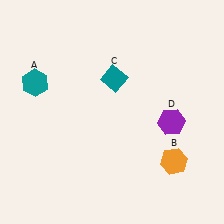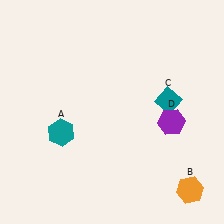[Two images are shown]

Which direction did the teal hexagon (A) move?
The teal hexagon (A) moved down.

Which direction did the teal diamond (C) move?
The teal diamond (C) moved right.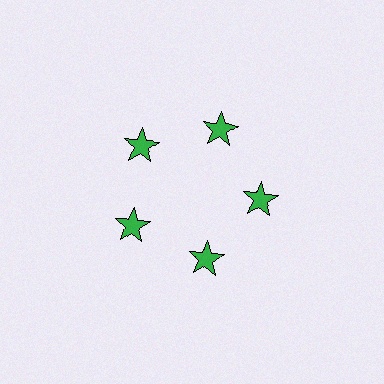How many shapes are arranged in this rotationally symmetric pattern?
There are 5 shapes, arranged in 5 groups of 1.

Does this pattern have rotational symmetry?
Yes, this pattern has 5-fold rotational symmetry. It looks the same after rotating 72 degrees around the center.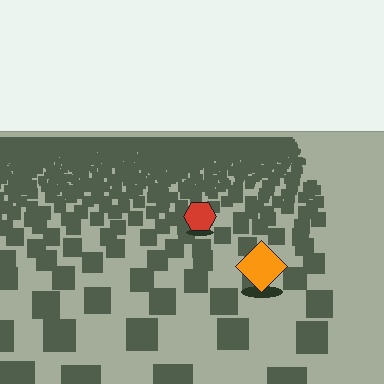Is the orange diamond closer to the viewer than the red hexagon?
Yes. The orange diamond is closer — you can tell from the texture gradient: the ground texture is coarser near it.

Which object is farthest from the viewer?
The red hexagon is farthest from the viewer. It appears smaller and the ground texture around it is denser.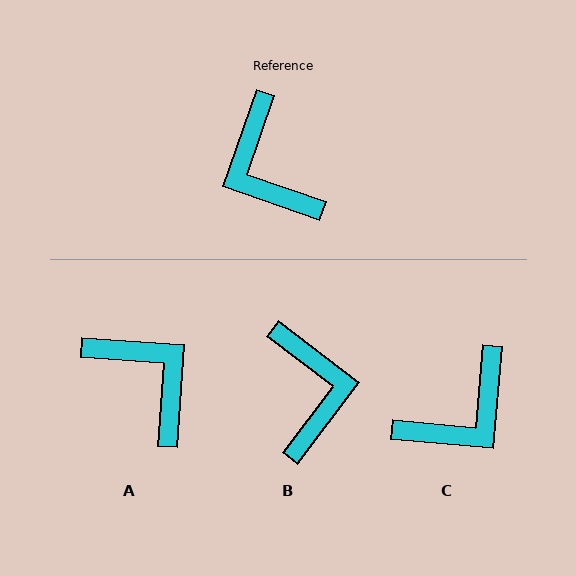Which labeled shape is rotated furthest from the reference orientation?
A, about 165 degrees away.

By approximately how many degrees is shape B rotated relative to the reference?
Approximately 162 degrees counter-clockwise.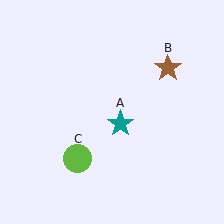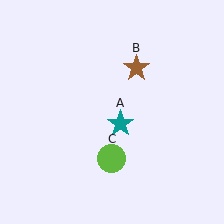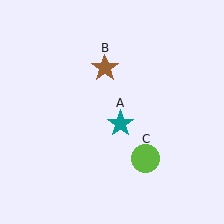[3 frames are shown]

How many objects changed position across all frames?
2 objects changed position: brown star (object B), lime circle (object C).